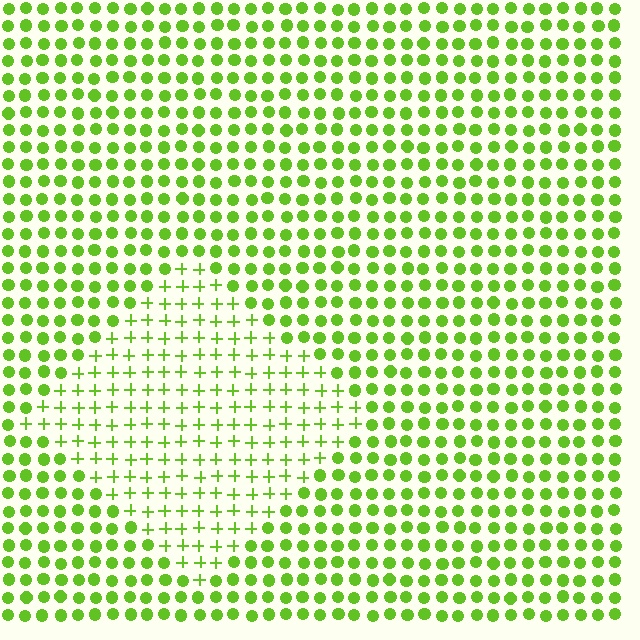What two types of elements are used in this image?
The image uses plus signs inside the diamond region and circles outside it.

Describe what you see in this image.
The image is filled with small lime elements arranged in a uniform grid. A diamond-shaped region contains plus signs, while the surrounding area contains circles. The boundary is defined purely by the change in element shape.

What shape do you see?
I see a diamond.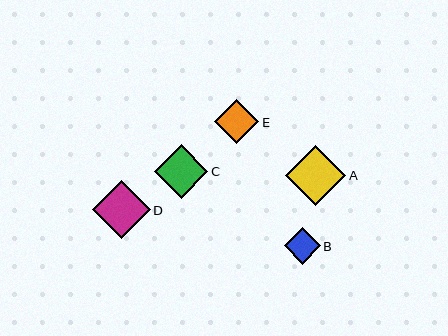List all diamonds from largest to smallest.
From largest to smallest: A, D, C, E, B.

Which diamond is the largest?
Diamond A is the largest with a size of approximately 60 pixels.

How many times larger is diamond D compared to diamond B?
Diamond D is approximately 1.6 times the size of diamond B.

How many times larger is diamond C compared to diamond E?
Diamond C is approximately 1.2 times the size of diamond E.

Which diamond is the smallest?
Diamond B is the smallest with a size of approximately 36 pixels.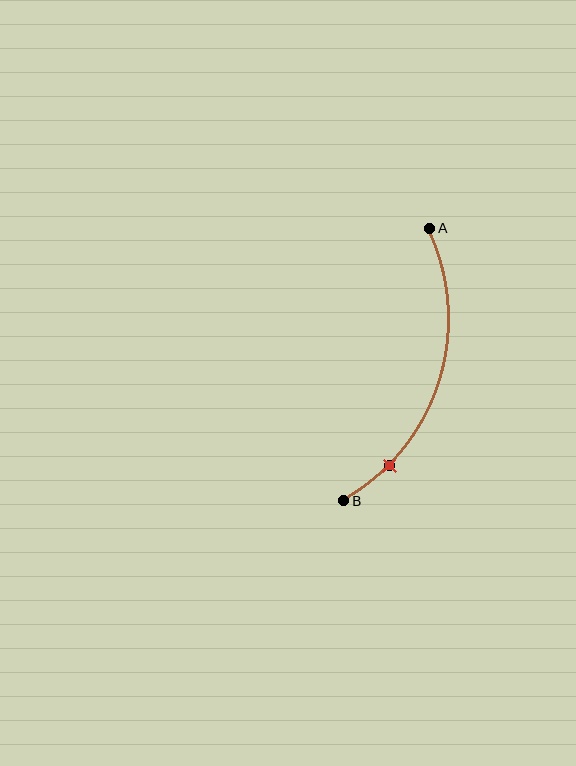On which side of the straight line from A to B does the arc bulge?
The arc bulges to the right of the straight line connecting A and B.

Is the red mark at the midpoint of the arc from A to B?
No. The red mark lies on the arc but is closer to endpoint B. The arc midpoint would be at the point on the curve equidistant along the arc from both A and B.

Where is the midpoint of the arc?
The arc midpoint is the point on the curve farthest from the straight line joining A and B. It sits to the right of that line.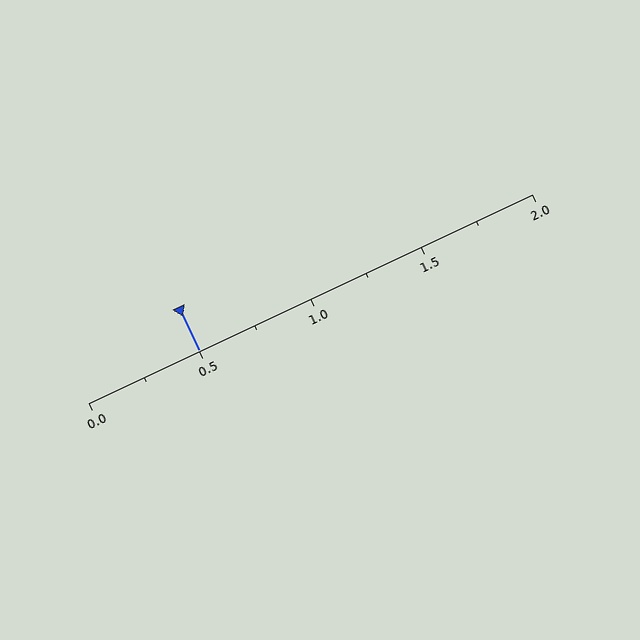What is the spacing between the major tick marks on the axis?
The major ticks are spaced 0.5 apart.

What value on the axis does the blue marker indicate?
The marker indicates approximately 0.5.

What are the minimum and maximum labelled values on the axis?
The axis runs from 0.0 to 2.0.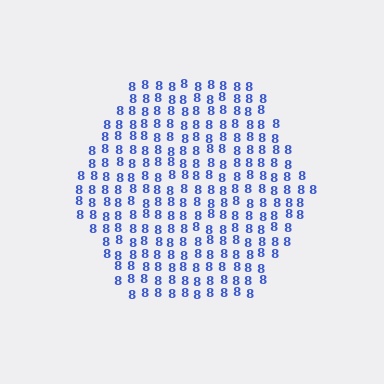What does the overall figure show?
The overall figure shows a hexagon.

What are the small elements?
The small elements are digit 8's.